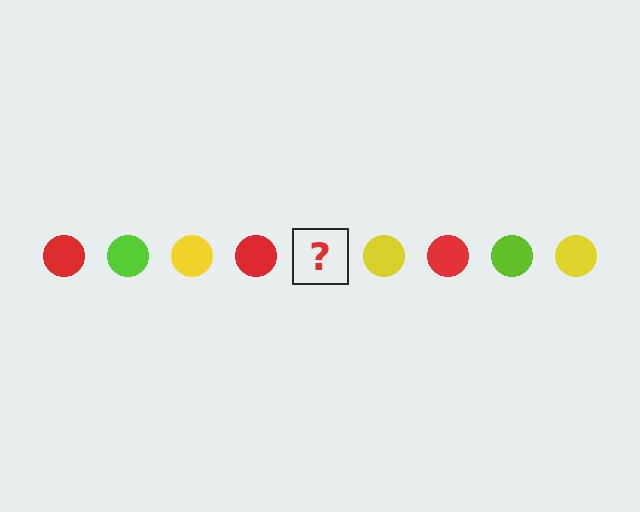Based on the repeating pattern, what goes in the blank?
The blank should be a lime circle.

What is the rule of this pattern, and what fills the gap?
The rule is that the pattern cycles through red, lime, yellow circles. The gap should be filled with a lime circle.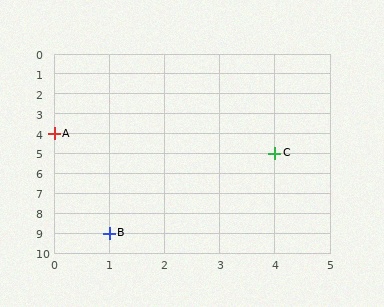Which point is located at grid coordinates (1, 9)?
Point B is at (1, 9).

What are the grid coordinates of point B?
Point B is at grid coordinates (1, 9).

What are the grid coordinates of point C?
Point C is at grid coordinates (4, 5).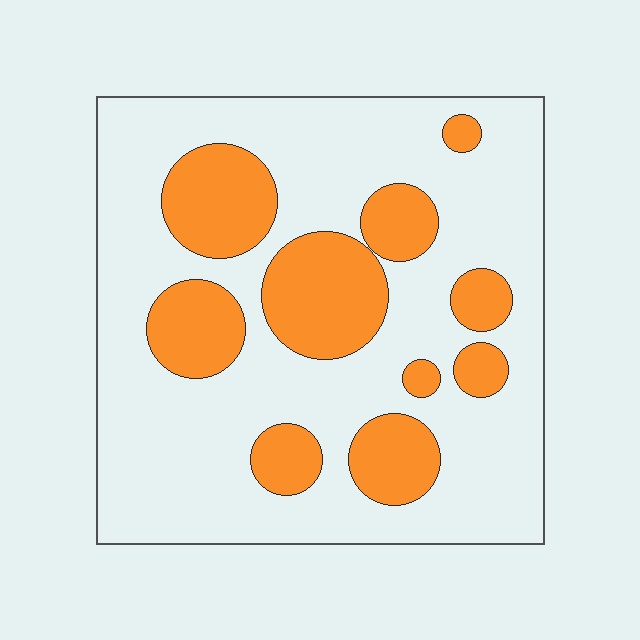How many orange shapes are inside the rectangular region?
10.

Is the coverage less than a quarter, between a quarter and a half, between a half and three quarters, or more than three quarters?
Between a quarter and a half.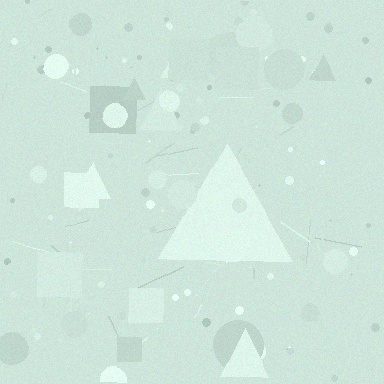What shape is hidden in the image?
A triangle is hidden in the image.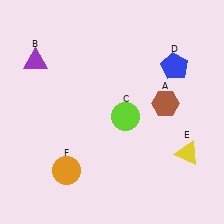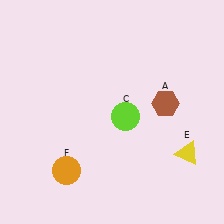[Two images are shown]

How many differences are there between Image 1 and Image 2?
There are 2 differences between the two images.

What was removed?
The blue pentagon (D), the purple triangle (B) were removed in Image 2.